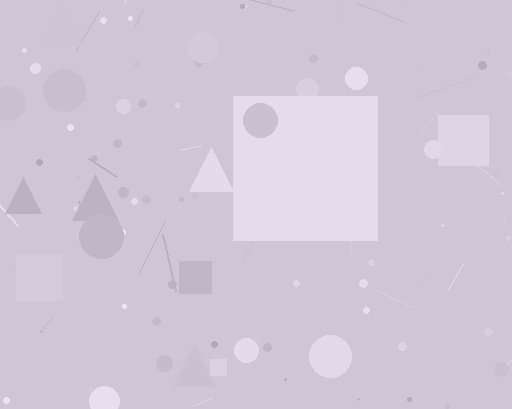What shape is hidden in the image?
A square is hidden in the image.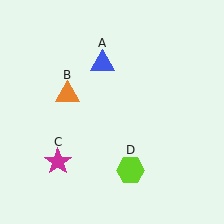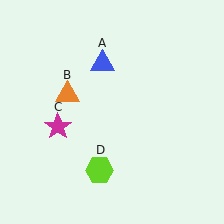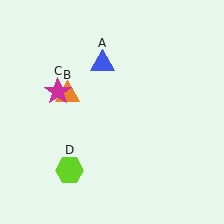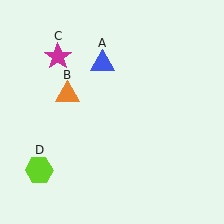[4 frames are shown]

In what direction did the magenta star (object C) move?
The magenta star (object C) moved up.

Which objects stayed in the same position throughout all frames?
Blue triangle (object A) and orange triangle (object B) remained stationary.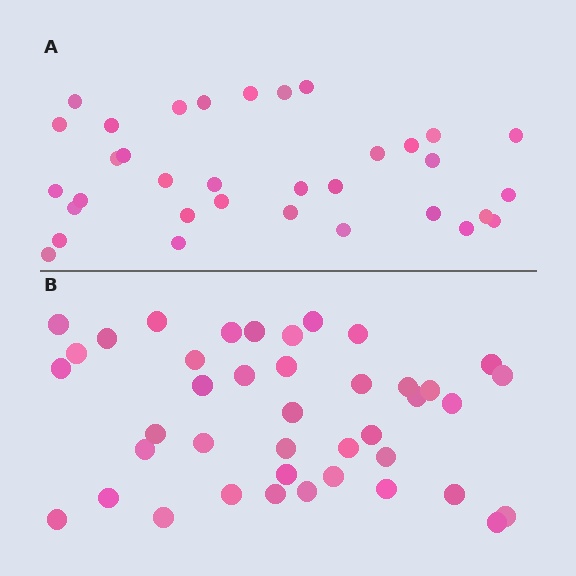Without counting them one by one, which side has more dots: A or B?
Region B (the bottom region) has more dots.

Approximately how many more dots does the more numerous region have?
Region B has roughly 8 or so more dots than region A.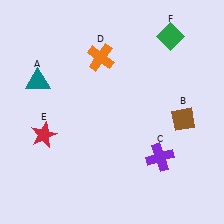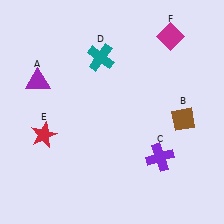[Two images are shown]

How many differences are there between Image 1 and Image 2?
There are 3 differences between the two images.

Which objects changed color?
A changed from teal to purple. D changed from orange to teal. F changed from green to magenta.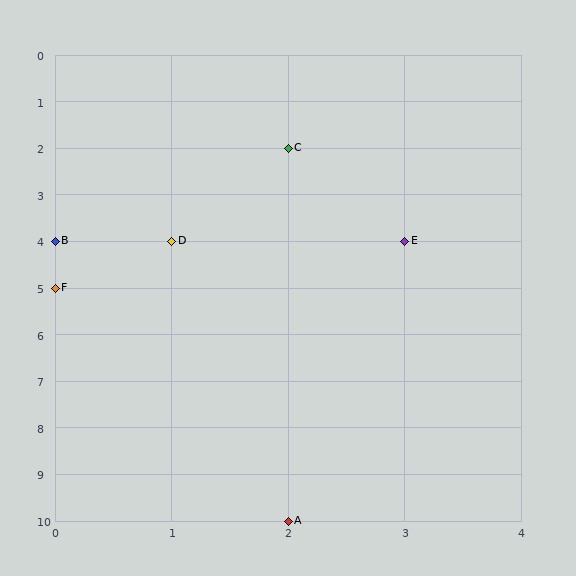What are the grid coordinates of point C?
Point C is at grid coordinates (2, 2).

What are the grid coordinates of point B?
Point B is at grid coordinates (0, 4).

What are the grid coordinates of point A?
Point A is at grid coordinates (2, 10).